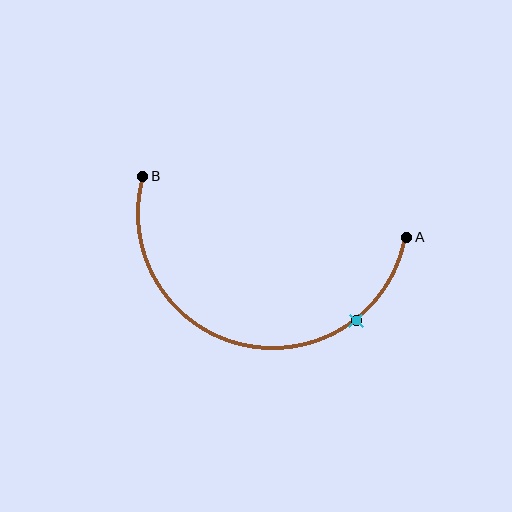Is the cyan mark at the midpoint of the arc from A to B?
No. The cyan mark lies on the arc but is closer to endpoint A. The arc midpoint would be at the point on the curve equidistant along the arc from both A and B.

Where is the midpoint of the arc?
The arc midpoint is the point on the curve farthest from the straight line joining A and B. It sits below that line.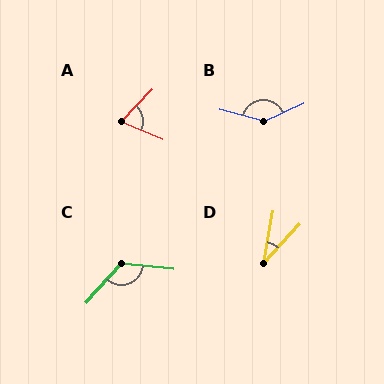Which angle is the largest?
B, at approximately 140 degrees.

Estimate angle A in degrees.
Approximately 69 degrees.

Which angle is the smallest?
D, at approximately 33 degrees.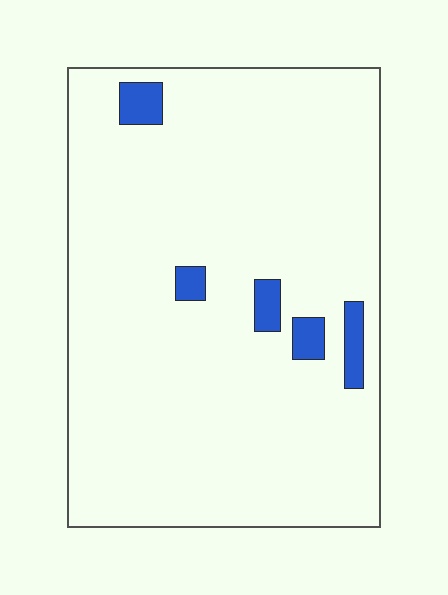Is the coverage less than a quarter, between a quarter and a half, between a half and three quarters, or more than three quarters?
Less than a quarter.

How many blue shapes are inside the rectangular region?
5.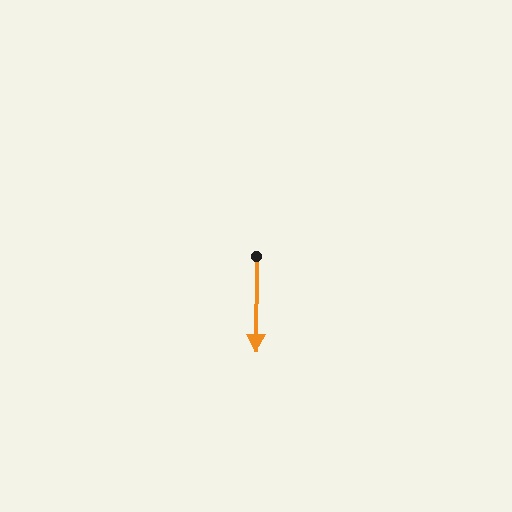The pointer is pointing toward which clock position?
Roughly 6 o'clock.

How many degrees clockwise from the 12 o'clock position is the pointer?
Approximately 180 degrees.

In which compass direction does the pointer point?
South.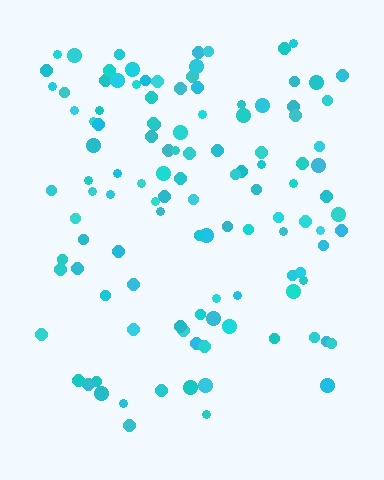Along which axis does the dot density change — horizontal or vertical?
Vertical.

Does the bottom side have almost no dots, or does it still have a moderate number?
Still a moderate number, just noticeably fewer than the top.